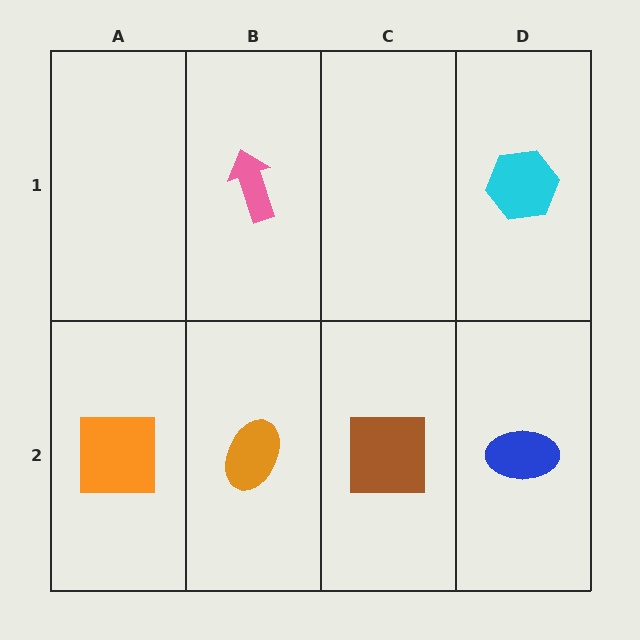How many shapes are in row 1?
2 shapes.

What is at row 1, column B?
A pink arrow.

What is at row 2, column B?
An orange ellipse.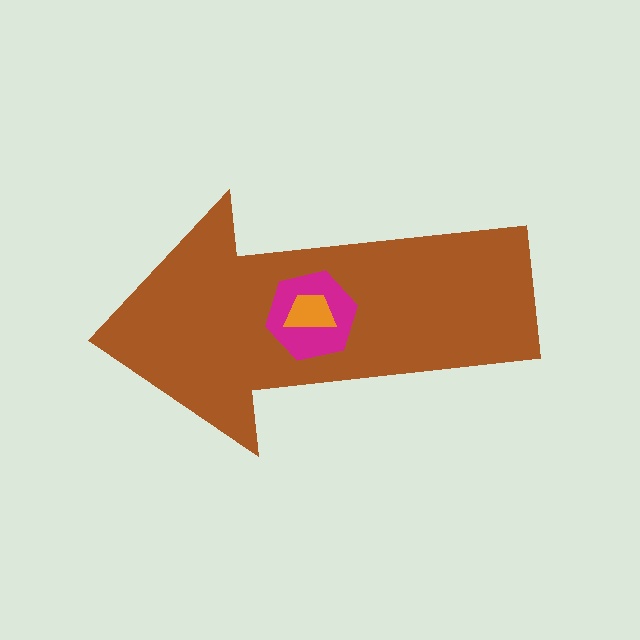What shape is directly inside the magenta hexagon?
The orange trapezoid.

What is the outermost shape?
The brown arrow.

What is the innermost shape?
The orange trapezoid.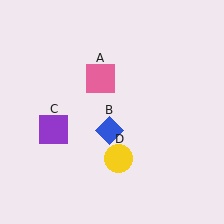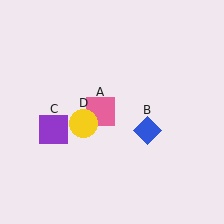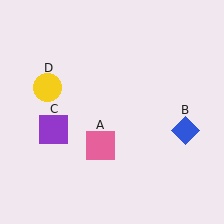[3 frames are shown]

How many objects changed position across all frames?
3 objects changed position: pink square (object A), blue diamond (object B), yellow circle (object D).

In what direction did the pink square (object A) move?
The pink square (object A) moved down.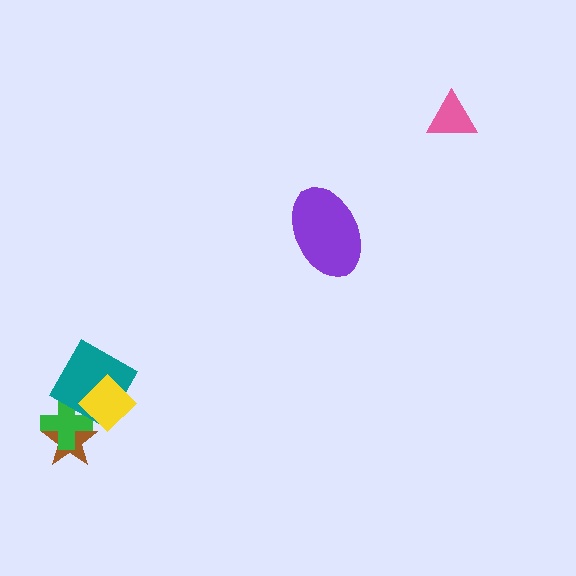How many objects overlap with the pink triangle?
0 objects overlap with the pink triangle.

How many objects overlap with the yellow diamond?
2 objects overlap with the yellow diamond.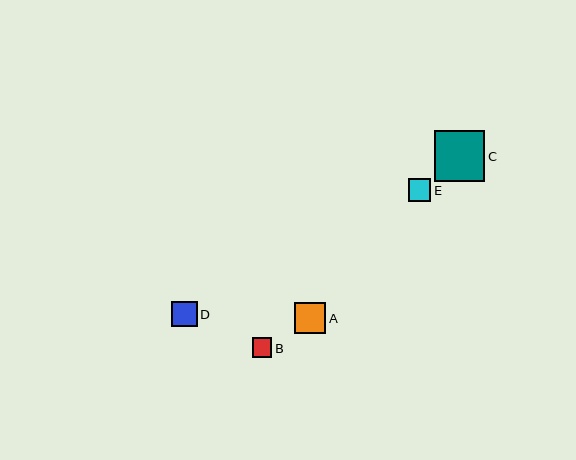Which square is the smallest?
Square B is the smallest with a size of approximately 20 pixels.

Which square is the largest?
Square C is the largest with a size of approximately 51 pixels.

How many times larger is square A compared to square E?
Square A is approximately 1.4 times the size of square E.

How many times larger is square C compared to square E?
Square C is approximately 2.3 times the size of square E.